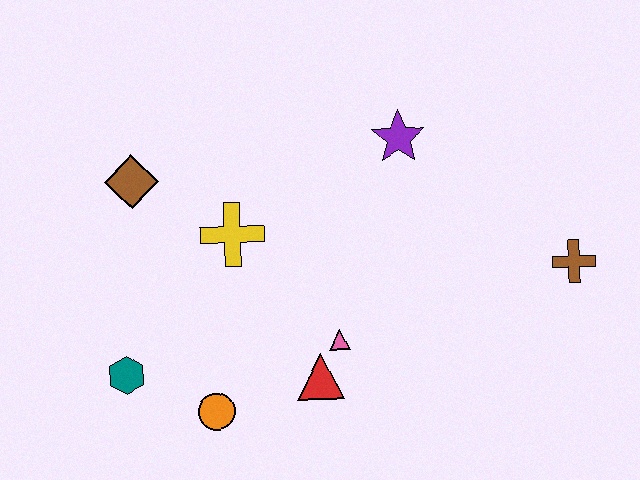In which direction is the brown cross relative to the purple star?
The brown cross is to the right of the purple star.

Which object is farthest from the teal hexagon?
The brown cross is farthest from the teal hexagon.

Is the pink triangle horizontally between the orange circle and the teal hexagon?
No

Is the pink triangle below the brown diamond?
Yes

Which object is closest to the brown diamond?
The yellow cross is closest to the brown diamond.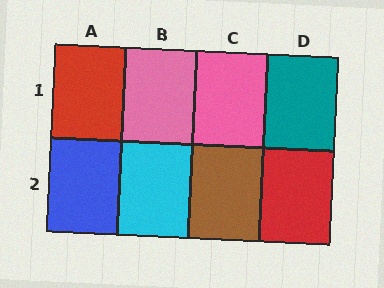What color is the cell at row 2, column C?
Brown.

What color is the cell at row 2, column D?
Red.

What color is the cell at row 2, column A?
Blue.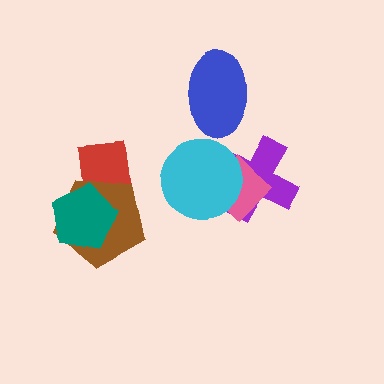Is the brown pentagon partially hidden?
Yes, it is partially covered by another shape.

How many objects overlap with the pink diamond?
2 objects overlap with the pink diamond.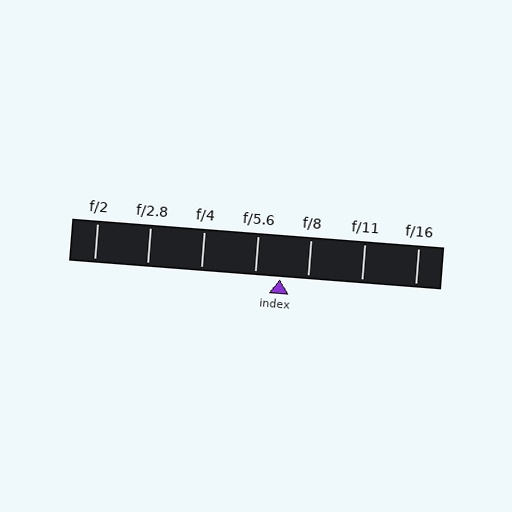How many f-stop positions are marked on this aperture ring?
There are 7 f-stop positions marked.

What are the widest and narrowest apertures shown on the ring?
The widest aperture shown is f/2 and the narrowest is f/16.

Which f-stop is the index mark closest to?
The index mark is closest to f/5.6.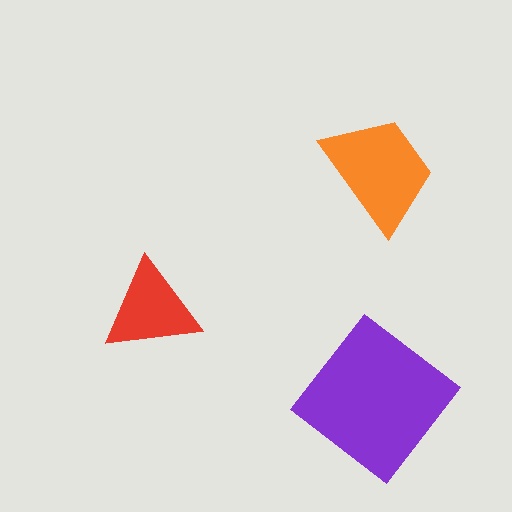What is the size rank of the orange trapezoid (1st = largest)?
2nd.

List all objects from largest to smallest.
The purple diamond, the orange trapezoid, the red triangle.